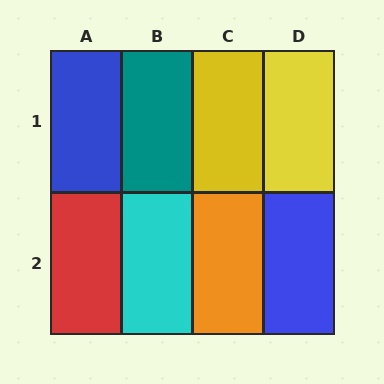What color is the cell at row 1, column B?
Teal.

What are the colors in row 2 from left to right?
Red, cyan, orange, blue.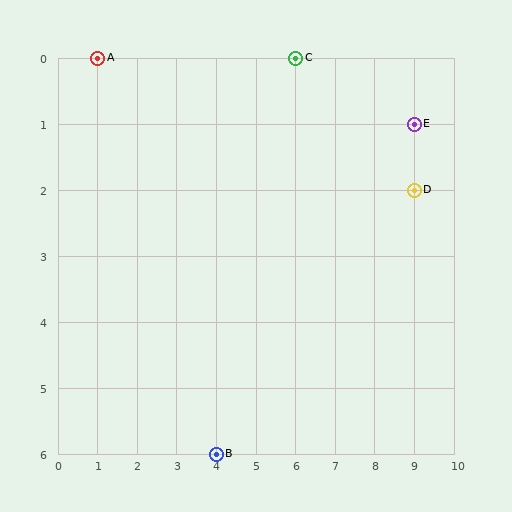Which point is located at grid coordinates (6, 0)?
Point C is at (6, 0).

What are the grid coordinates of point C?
Point C is at grid coordinates (6, 0).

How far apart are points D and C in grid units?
Points D and C are 3 columns and 2 rows apart (about 3.6 grid units diagonally).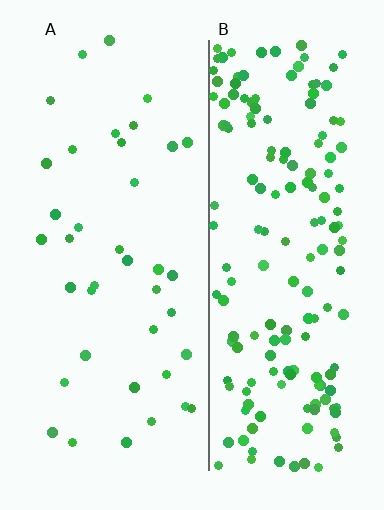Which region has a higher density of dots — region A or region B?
B (the right).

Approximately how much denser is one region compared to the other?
Approximately 4.4× — region B over region A.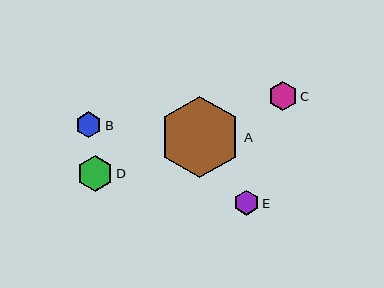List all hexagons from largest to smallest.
From largest to smallest: A, D, C, B, E.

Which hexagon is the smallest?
Hexagon E is the smallest with a size of approximately 25 pixels.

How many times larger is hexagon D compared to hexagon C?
Hexagon D is approximately 1.3 times the size of hexagon C.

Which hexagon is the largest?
Hexagon A is the largest with a size of approximately 82 pixels.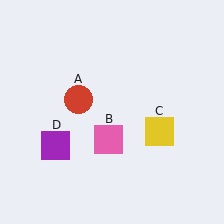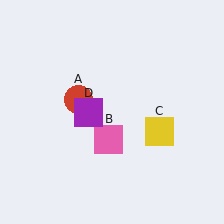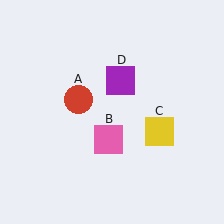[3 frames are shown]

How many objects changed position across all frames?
1 object changed position: purple square (object D).